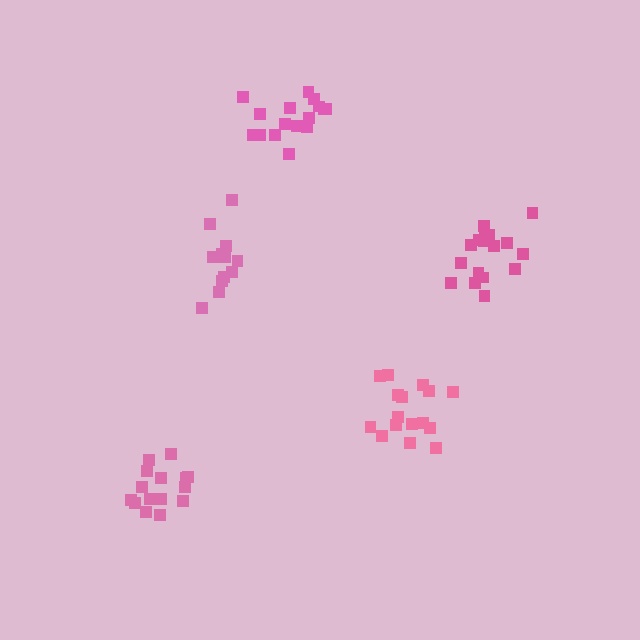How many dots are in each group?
Group 1: 17 dots, Group 2: 16 dots, Group 3: 15 dots, Group 4: 12 dots, Group 5: 16 dots (76 total).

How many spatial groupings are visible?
There are 5 spatial groupings.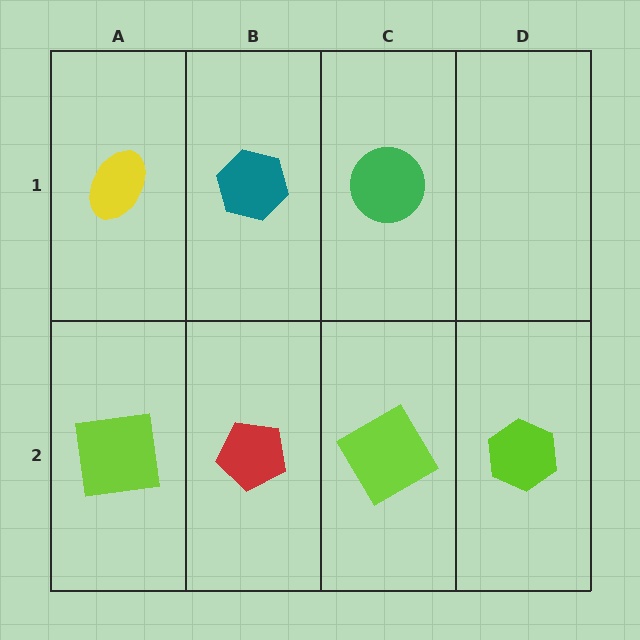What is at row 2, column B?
A red pentagon.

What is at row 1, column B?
A teal hexagon.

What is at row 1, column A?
A yellow ellipse.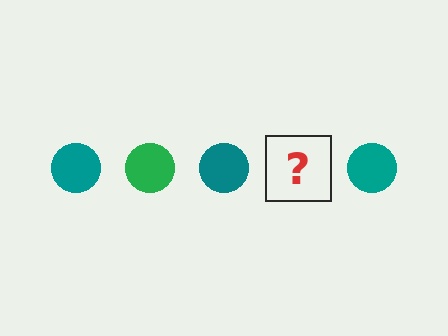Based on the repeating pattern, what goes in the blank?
The blank should be a green circle.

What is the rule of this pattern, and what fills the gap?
The rule is that the pattern cycles through teal, green circles. The gap should be filled with a green circle.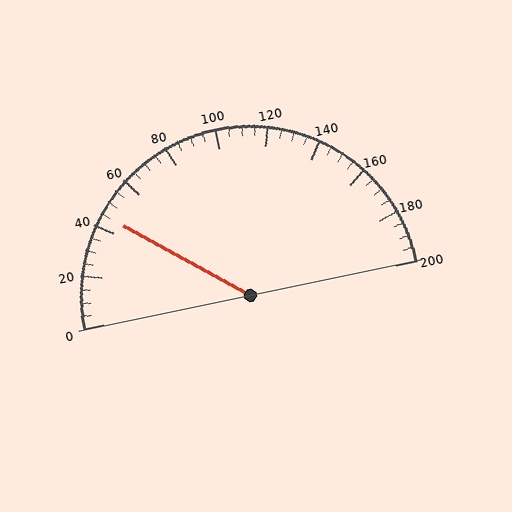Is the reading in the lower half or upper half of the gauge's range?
The reading is in the lower half of the range (0 to 200).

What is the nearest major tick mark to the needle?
The nearest major tick mark is 40.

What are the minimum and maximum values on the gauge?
The gauge ranges from 0 to 200.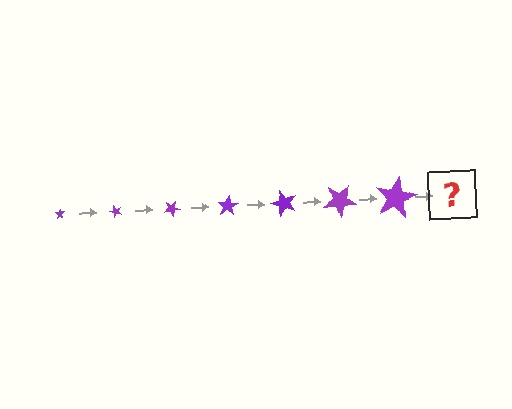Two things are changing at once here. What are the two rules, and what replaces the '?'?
The two rules are that the star grows larger each step and it rotates 50 degrees each step. The '?' should be a star, larger than the previous one and rotated 350 degrees from the start.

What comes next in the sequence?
The next element should be a star, larger than the previous one and rotated 350 degrees from the start.